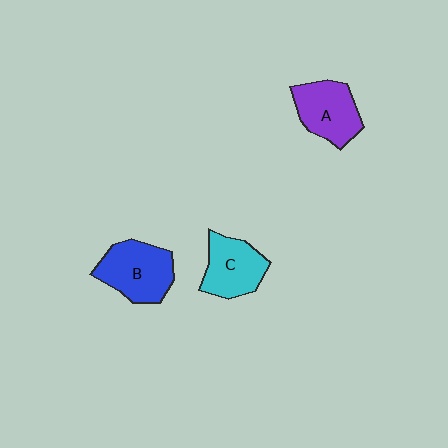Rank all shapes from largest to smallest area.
From largest to smallest: B (blue), A (purple), C (cyan).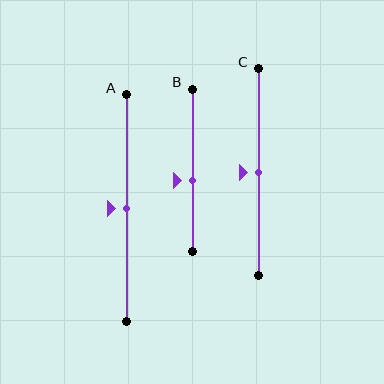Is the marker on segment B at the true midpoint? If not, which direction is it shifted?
No, the marker on segment B is shifted downward by about 6% of the segment length.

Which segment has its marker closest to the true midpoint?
Segment A has its marker closest to the true midpoint.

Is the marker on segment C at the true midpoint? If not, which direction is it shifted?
Yes, the marker on segment C is at the true midpoint.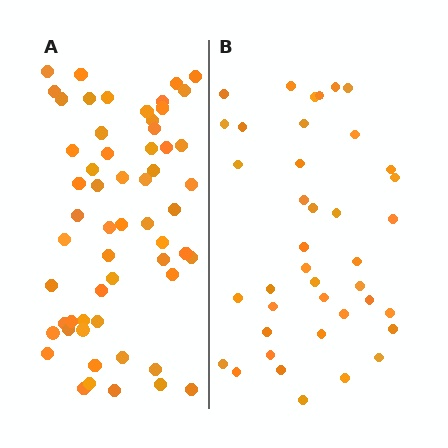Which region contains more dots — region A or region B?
Region A (the left region) has more dots.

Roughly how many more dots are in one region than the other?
Region A has approximately 20 more dots than region B.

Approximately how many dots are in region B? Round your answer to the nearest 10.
About 40 dots.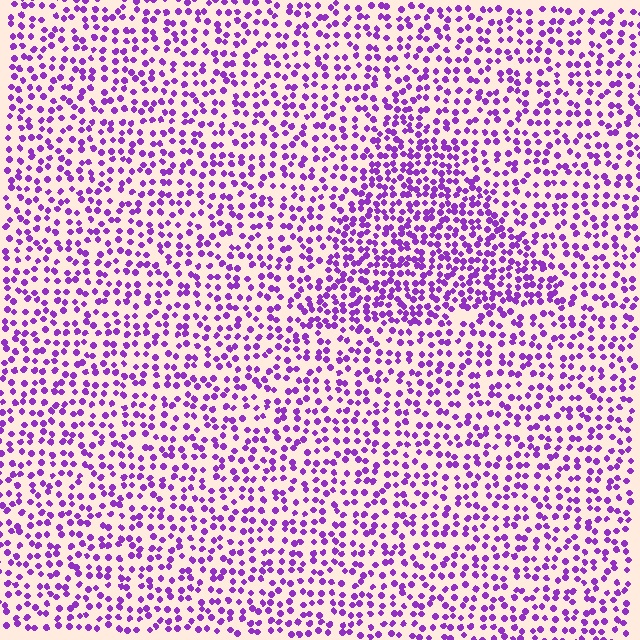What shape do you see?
I see a triangle.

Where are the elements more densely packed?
The elements are more densely packed inside the triangle boundary.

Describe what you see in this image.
The image contains small purple elements arranged at two different densities. A triangle-shaped region is visible where the elements are more densely packed than the surrounding area.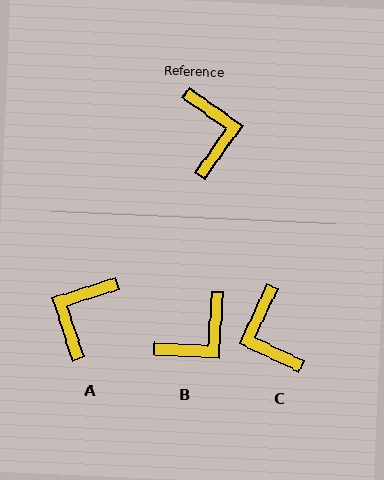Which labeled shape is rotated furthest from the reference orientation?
C, about 169 degrees away.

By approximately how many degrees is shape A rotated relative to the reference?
Approximately 143 degrees counter-clockwise.